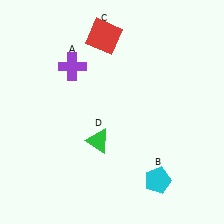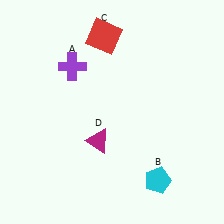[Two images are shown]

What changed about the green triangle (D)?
In Image 1, D is green. In Image 2, it changed to magenta.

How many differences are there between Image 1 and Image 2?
There is 1 difference between the two images.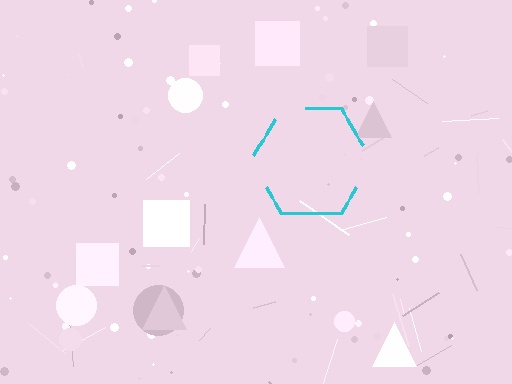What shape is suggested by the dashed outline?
The dashed outline suggests a hexagon.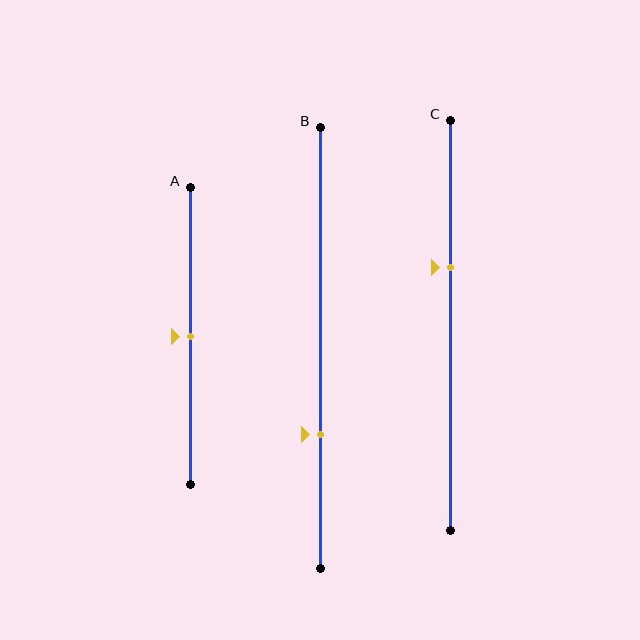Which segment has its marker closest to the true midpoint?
Segment A has its marker closest to the true midpoint.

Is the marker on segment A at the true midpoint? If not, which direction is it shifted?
Yes, the marker on segment A is at the true midpoint.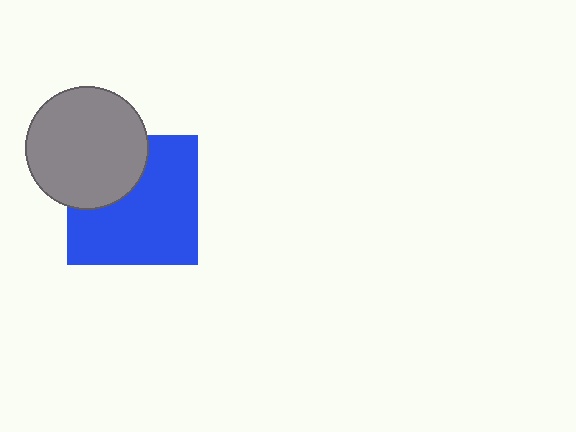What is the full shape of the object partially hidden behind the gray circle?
The partially hidden object is a blue square.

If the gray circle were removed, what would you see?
You would see the complete blue square.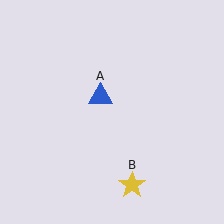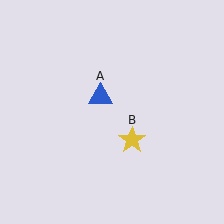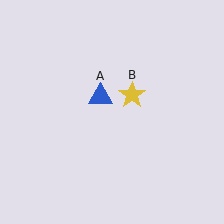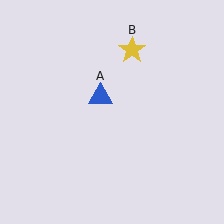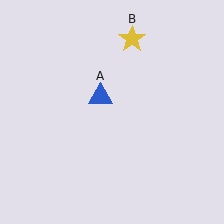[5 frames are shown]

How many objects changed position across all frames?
1 object changed position: yellow star (object B).